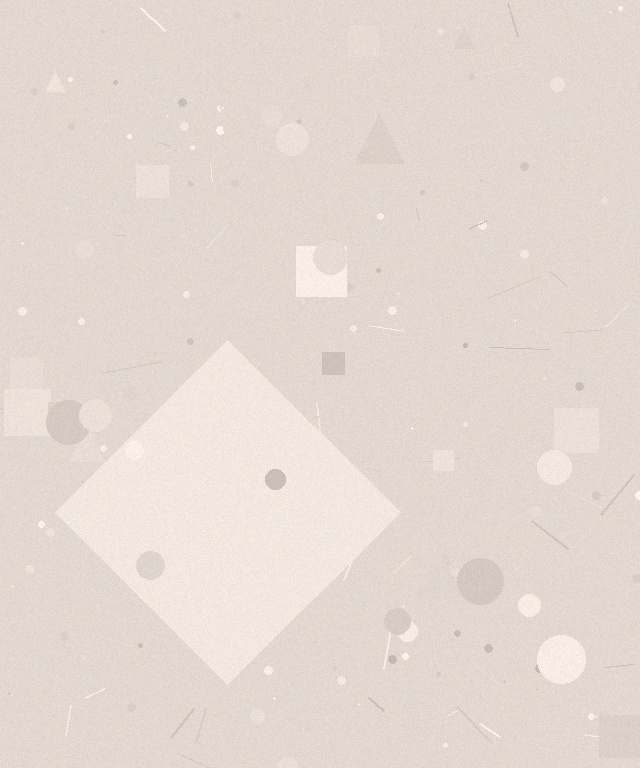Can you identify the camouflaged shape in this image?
The camouflaged shape is a diamond.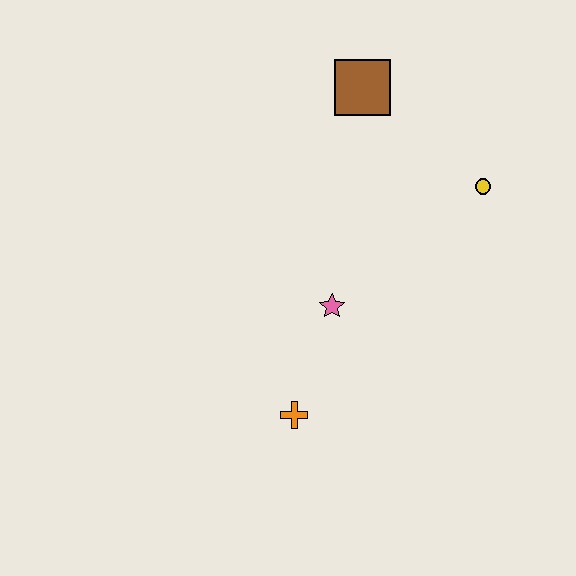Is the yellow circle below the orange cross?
No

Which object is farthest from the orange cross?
The brown square is farthest from the orange cross.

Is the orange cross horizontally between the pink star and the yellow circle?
No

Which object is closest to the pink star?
The orange cross is closest to the pink star.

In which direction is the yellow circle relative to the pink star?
The yellow circle is to the right of the pink star.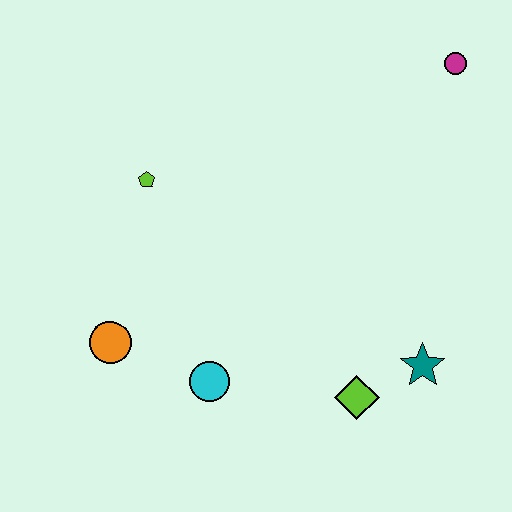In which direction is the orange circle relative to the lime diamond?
The orange circle is to the left of the lime diamond.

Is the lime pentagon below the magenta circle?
Yes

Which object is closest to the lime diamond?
The teal star is closest to the lime diamond.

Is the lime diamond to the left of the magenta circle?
Yes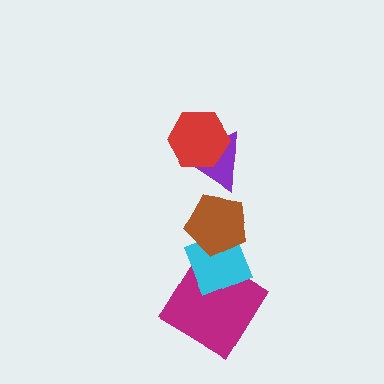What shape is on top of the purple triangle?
The red hexagon is on top of the purple triangle.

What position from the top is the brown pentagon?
The brown pentagon is 3rd from the top.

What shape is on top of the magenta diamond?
The cyan diamond is on top of the magenta diamond.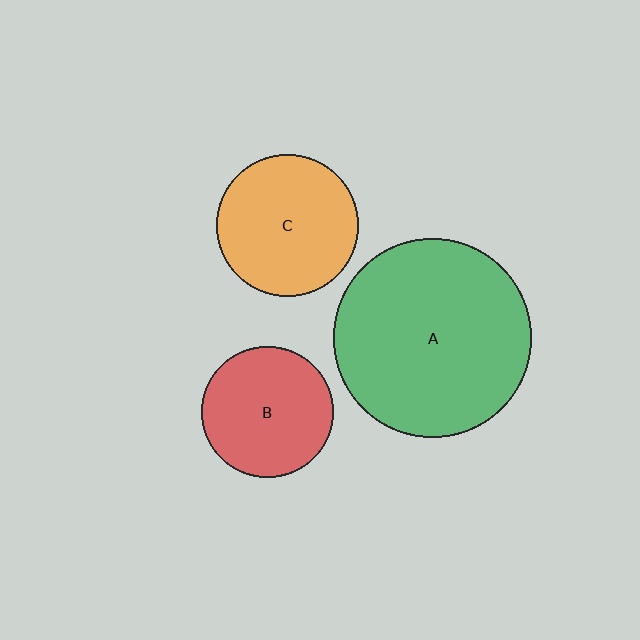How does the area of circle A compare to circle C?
Approximately 2.0 times.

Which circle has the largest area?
Circle A (green).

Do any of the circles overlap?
No, none of the circles overlap.